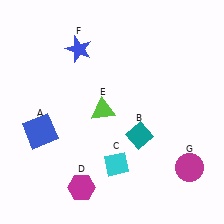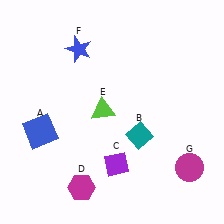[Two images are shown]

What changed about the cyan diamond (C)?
In Image 1, C is cyan. In Image 2, it changed to purple.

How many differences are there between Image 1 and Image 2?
There is 1 difference between the two images.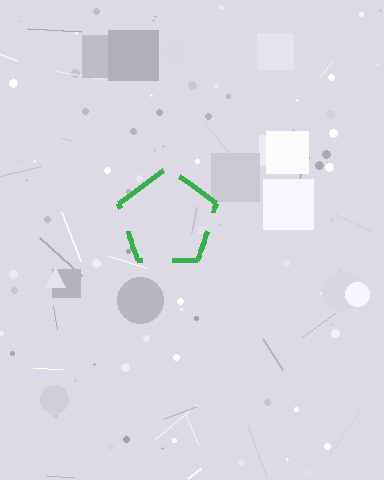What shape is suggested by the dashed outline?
The dashed outline suggests a pentagon.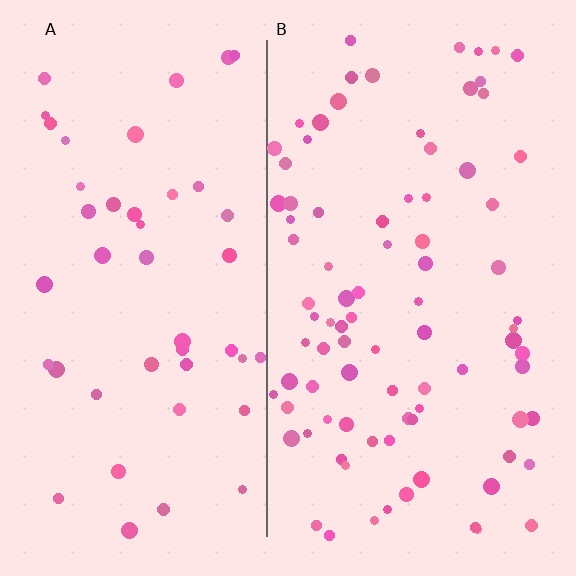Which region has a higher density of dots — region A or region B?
B (the right).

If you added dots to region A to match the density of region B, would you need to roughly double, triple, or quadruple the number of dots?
Approximately double.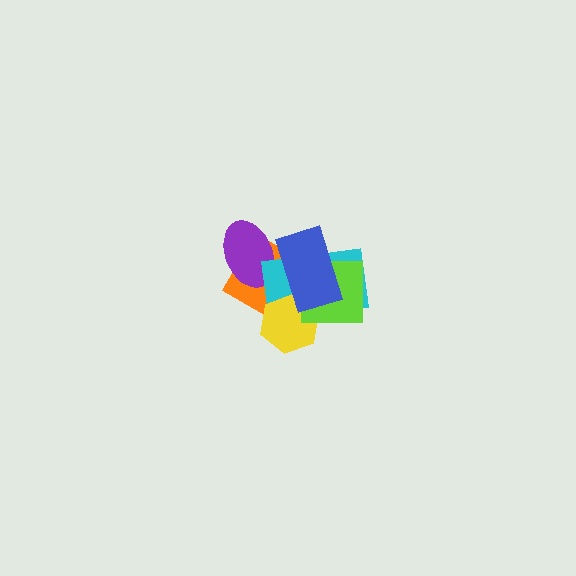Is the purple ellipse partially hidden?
Yes, it is partially covered by another shape.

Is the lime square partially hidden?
Yes, it is partially covered by another shape.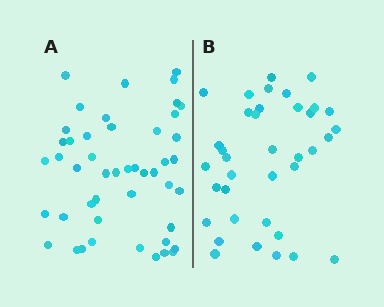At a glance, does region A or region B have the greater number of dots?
Region A (the left region) has more dots.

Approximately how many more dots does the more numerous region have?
Region A has roughly 10 or so more dots than region B.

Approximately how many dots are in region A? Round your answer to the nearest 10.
About 50 dots. (The exact count is 47, which rounds to 50.)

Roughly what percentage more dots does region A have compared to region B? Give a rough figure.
About 25% more.